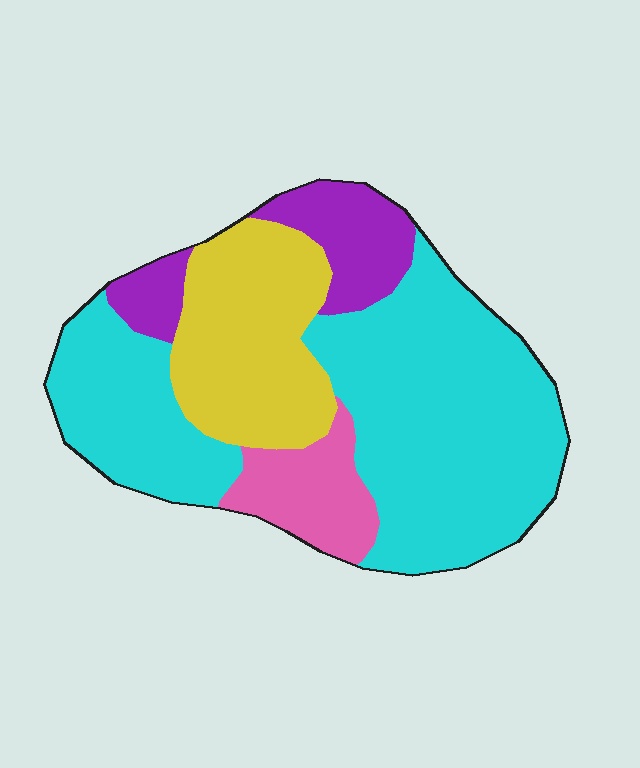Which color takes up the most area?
Cyan, at roughly 55%.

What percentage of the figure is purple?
Purple takes up about one eighth (1/8) of the figure.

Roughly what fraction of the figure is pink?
Pink takes up about one tenth (1/10) of the figure.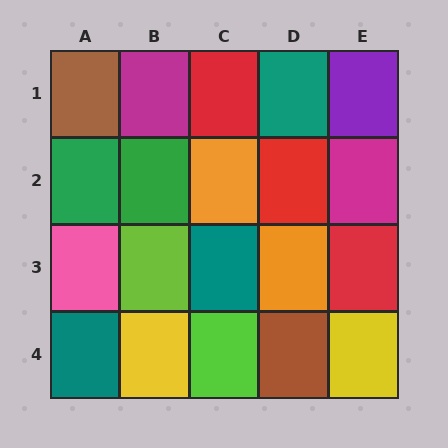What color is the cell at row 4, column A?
Teal.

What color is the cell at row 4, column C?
Lime.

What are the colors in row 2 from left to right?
Green, green, orange, red, magenta.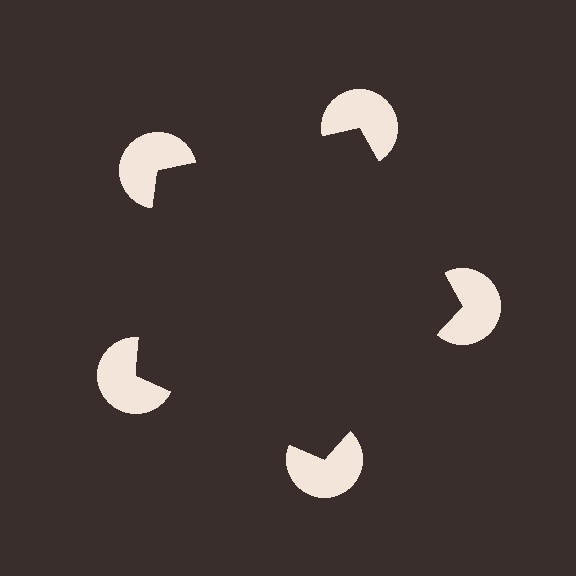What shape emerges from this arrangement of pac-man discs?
An illusory pentagon — its edges are inferred from the aligned wedge cuts in the pac-man discs, not physically drawn.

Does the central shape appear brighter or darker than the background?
It typically appears slightly darker than the background, even though no actual brightness change is drawn.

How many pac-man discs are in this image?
There are 5 — one at each vertex of the illusory pentagon.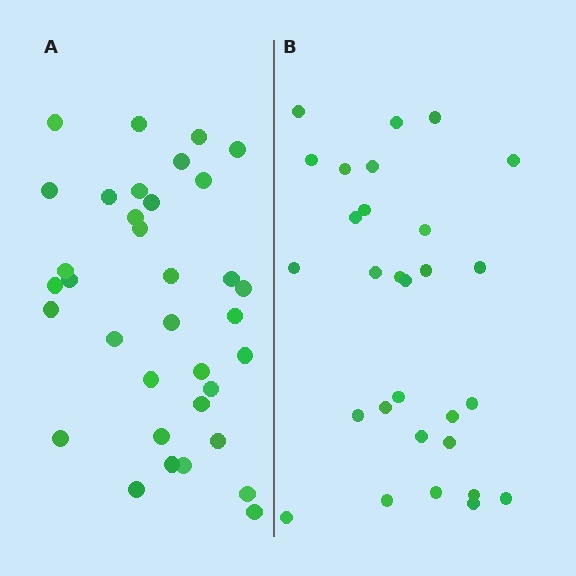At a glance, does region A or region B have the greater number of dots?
Region A (the left region) has more dots.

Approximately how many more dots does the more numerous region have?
Region A has about 6 more dots than region B.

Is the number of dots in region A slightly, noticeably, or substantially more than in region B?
Region A has only slightly more — the two regions are fairly close. The ratio is roughly 1.2 to 1.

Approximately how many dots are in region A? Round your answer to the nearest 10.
About 40 dots. (The exact count is 35, which rounds to 40.)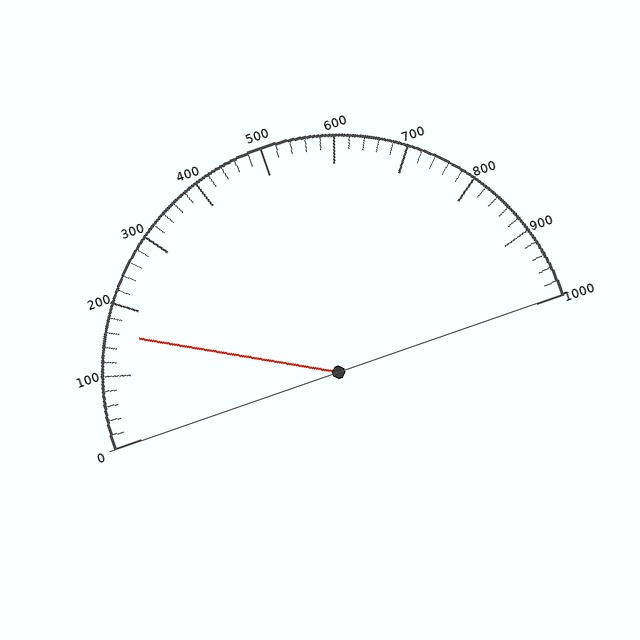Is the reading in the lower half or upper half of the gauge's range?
The reading is in the lower half of the range (0 to 1000).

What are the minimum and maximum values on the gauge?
The gauge ranges from 0 to 1000.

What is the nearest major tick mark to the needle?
The nearest major tick mark is 200.